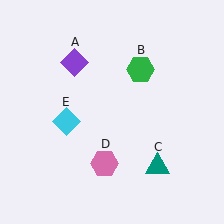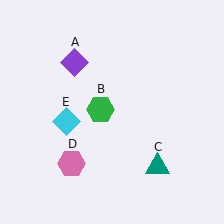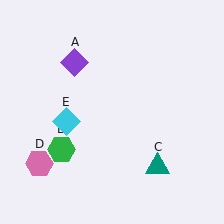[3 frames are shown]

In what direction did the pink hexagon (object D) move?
The pink hexagon (object D) moved left.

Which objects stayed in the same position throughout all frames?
Purple diamond (object A) and teal triangle (object C) and cyan diamond (object E) remained stationary.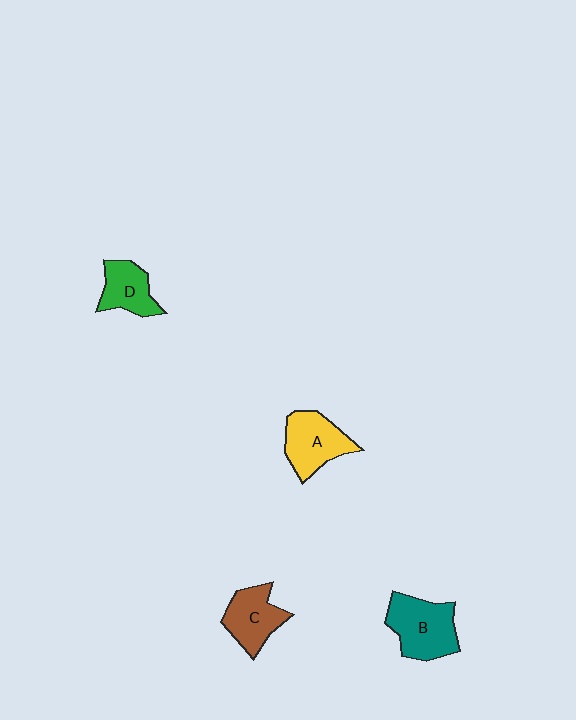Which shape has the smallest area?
Shape D (green).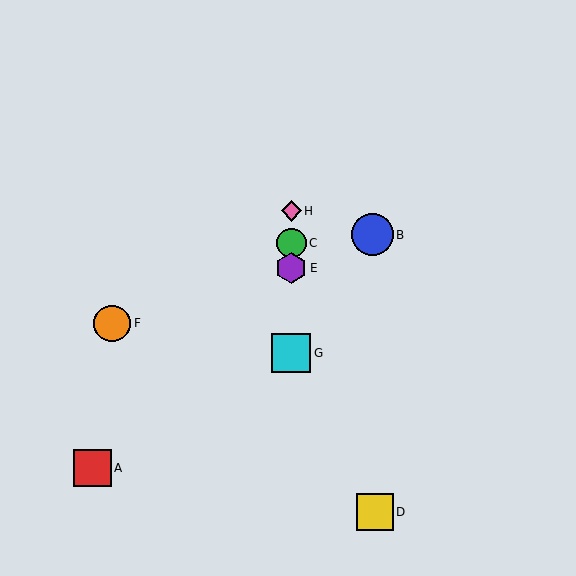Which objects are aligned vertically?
Objects C, E, G, H are aligned vertically.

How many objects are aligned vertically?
4 objects (C, E, G, H) are aligned vertically.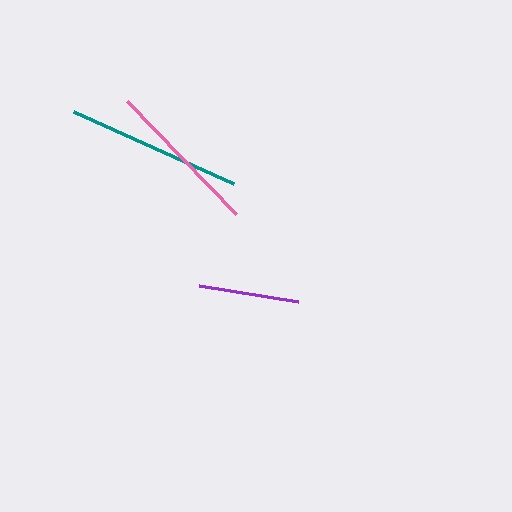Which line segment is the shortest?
The purple line is the shortest at approximately 101 pixels.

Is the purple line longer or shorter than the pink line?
The pink line is longer than the purple line.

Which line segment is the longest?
The teal line is the longest at approximately 176 pixels.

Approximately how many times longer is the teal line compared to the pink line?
The teal line is approximately 1.1 times the length of the pink line.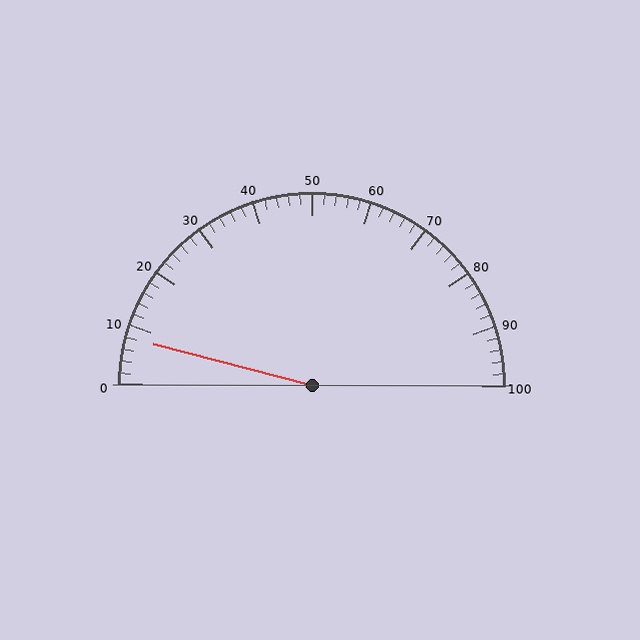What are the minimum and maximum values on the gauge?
The gauge ranges from 0 to 100.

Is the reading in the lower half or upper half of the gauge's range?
The reading is in the lower half of the range (0 to 100).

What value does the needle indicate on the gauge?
The needle indicates approximately 8.